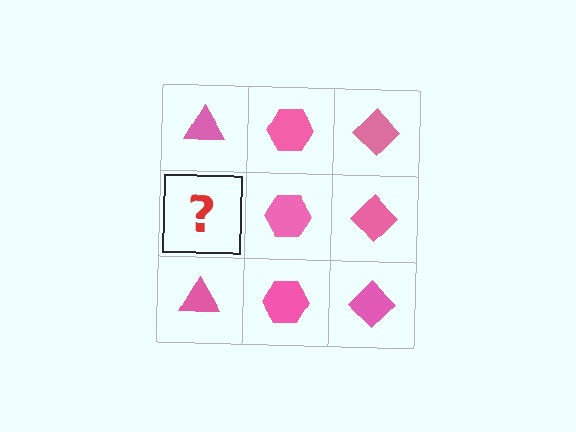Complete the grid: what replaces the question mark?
The question mark should be replaced with a pink triangle.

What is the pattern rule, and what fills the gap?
The rule is that each column has a consistent shape. The gap should be filled with a pink triangle.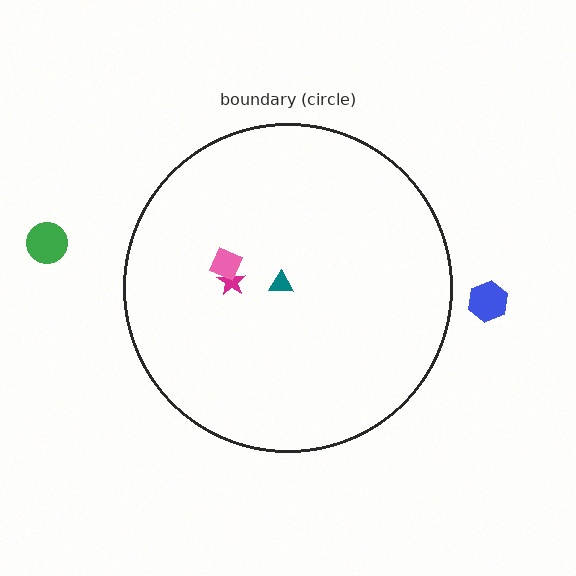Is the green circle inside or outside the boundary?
Outside.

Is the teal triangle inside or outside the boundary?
Inside.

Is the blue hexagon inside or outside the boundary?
Outside.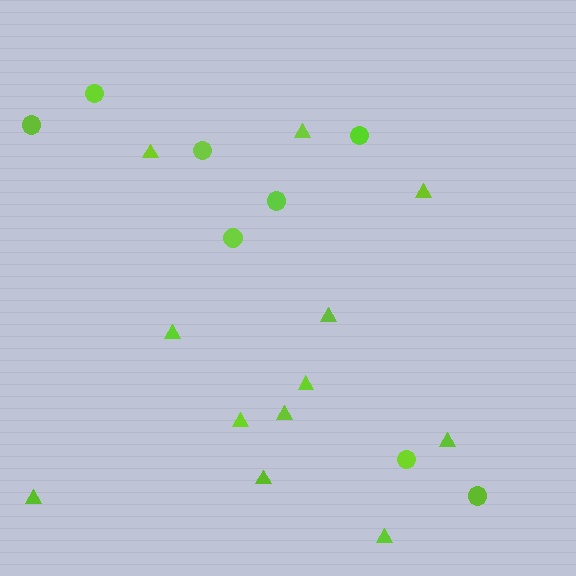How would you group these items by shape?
There are 2 groups: one group of triangles (12) and one group of circles (8).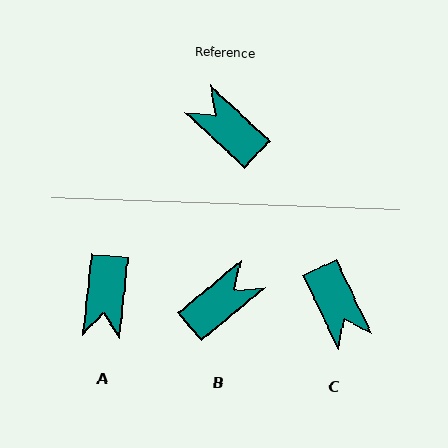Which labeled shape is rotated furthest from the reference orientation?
C, about 158 degrees away.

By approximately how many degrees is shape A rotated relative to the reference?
Approximately 127 degrees counter-clockwise.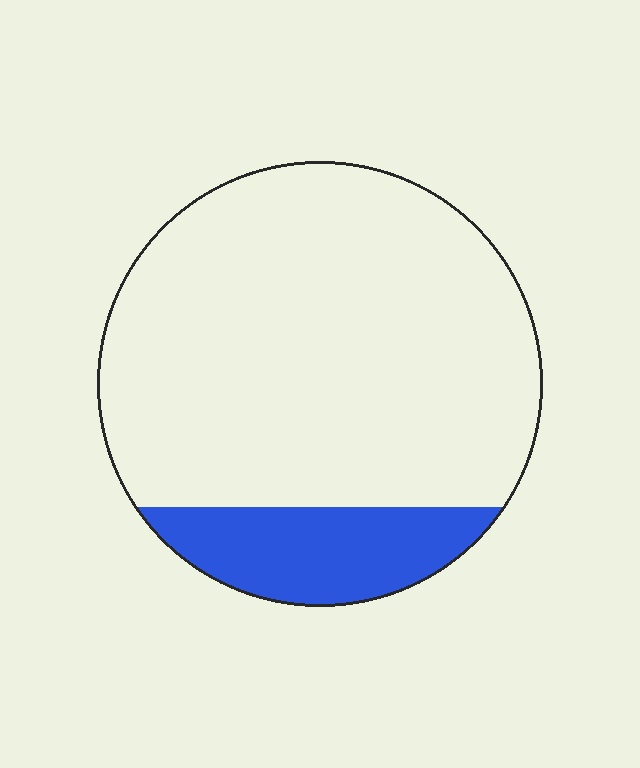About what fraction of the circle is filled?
About one sixth (1/6).